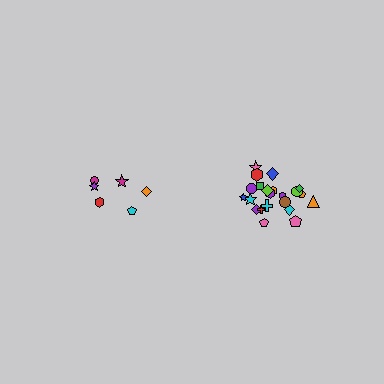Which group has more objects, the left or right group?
The right group.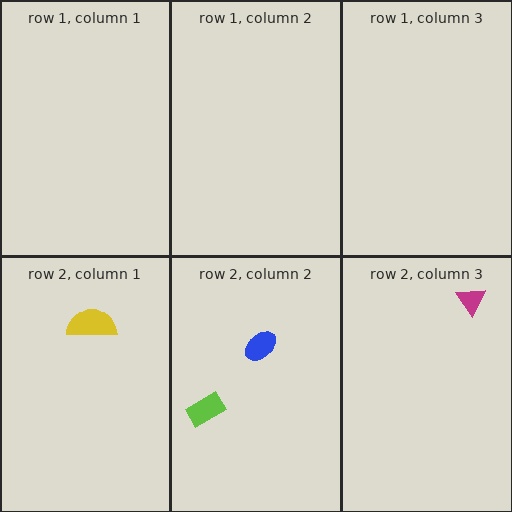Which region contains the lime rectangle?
The row 2, column 2 region.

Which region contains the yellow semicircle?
The row 2, column 1 region.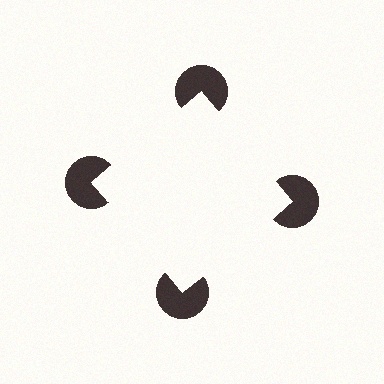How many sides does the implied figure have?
4 sides.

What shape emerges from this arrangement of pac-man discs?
An illusory square — its edges are inferred from the aligned wedge cuts in the pac-man discs, not physically drawn.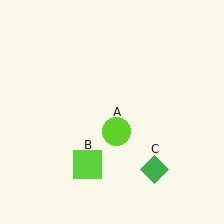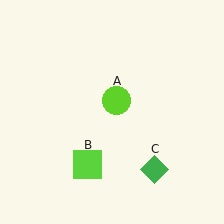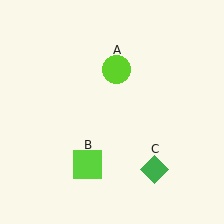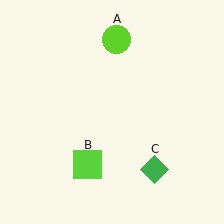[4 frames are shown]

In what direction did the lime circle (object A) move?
The lime circle (object A) moved up.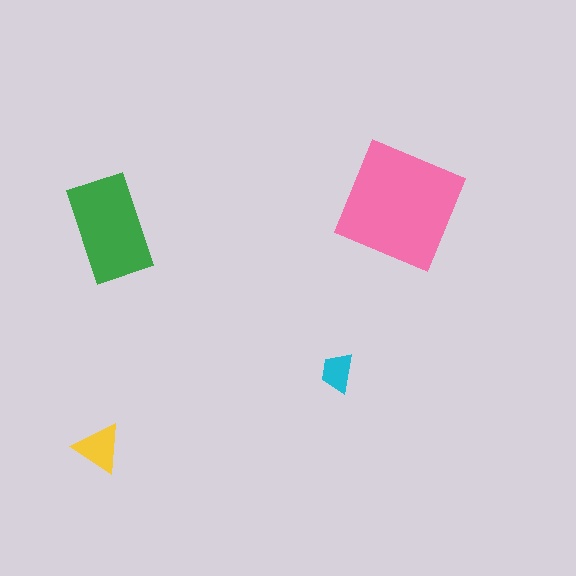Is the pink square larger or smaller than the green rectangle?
Larger.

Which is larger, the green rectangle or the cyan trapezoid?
The green rectangle.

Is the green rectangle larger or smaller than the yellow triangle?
Larger.